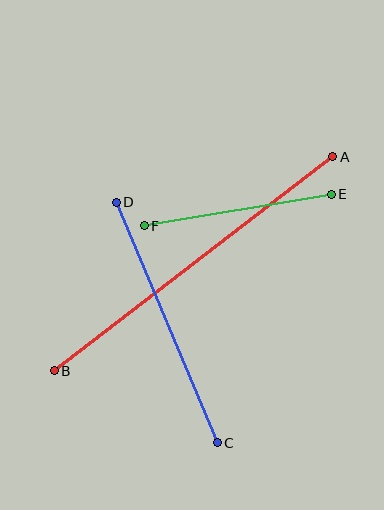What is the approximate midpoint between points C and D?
The midpoint is at approximately (167, 322) pixels.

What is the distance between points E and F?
The distance is approximately 190 pixels.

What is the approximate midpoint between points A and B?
The midpoint is at approximately (194, 264) pixels.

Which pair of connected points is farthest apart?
Points A and B are farthest apart.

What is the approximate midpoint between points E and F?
The midpoint is at approximately (238, 210) pixels.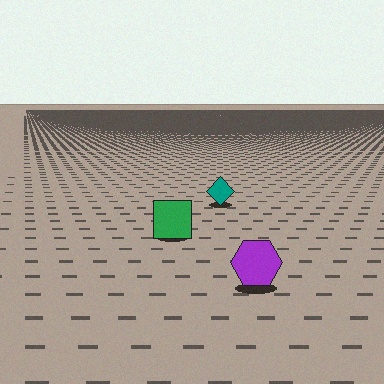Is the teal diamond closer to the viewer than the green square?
No. The green square is closer — you can tell from the texture gradient: the ground texture is coarser near it.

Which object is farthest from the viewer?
The teal diamond is farthest from the viewer. It appears smaller and the ground texture around it is denser.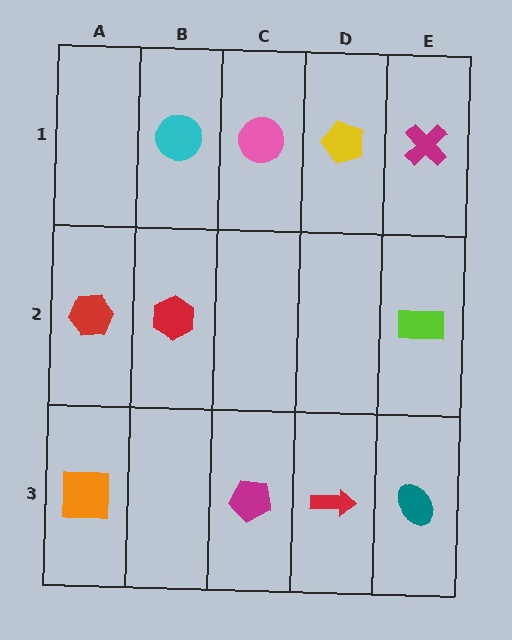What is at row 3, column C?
A magenta pentagon.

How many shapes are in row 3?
4 shapes.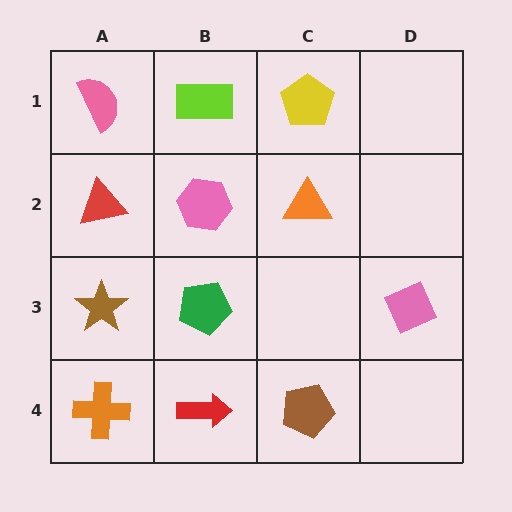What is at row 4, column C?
A brown pentagon.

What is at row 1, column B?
A lime rectangle.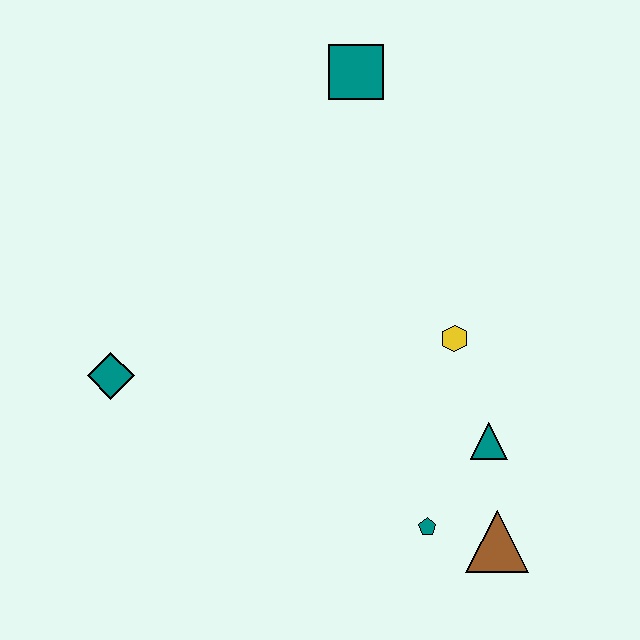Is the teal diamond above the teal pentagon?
Yes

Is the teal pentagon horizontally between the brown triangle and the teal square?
Yes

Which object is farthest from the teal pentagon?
The teal square is farthest from the teal pentagon.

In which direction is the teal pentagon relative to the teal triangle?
The teal pentagon is below the teal triangle.